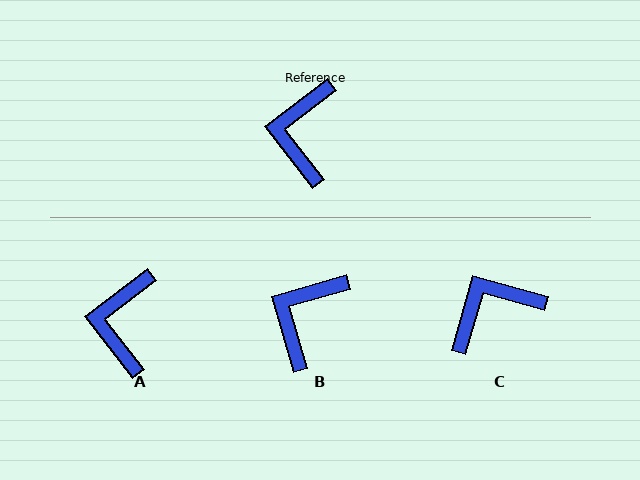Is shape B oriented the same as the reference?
No, it is off by about 22 degrees.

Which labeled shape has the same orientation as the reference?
A.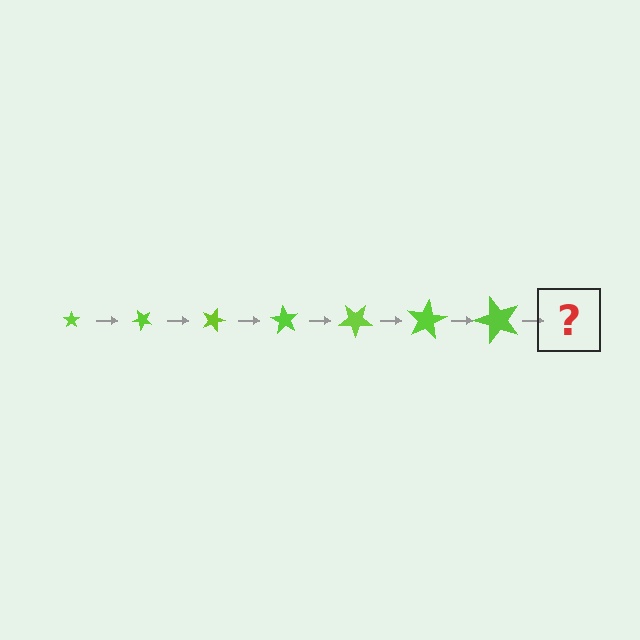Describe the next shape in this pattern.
It should be a star, larger than the previous one and rotated 315 degrees from the start.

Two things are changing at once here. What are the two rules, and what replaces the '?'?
The two rules are that the star grows larger each step and it rotates 45 degrees each step. The '?' should be a star, larger than the previous one and rotated 315 degrees from the start.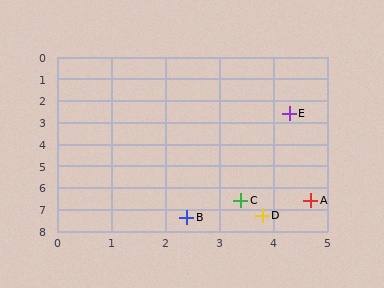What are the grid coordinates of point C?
Point C is at approximately (3.4, 6.6).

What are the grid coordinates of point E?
Point E is at approximately (4.3, 2.6).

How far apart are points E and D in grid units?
Points E and D are about 4.7 grid units apart.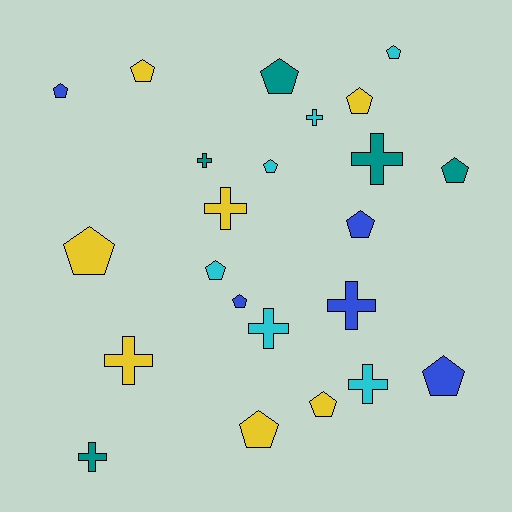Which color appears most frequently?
Yellow, with 7 objects.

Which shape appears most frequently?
Pentagon, with 14 objects.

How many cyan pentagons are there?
There are 3 cyan pentagons.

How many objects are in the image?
There are 23 objects.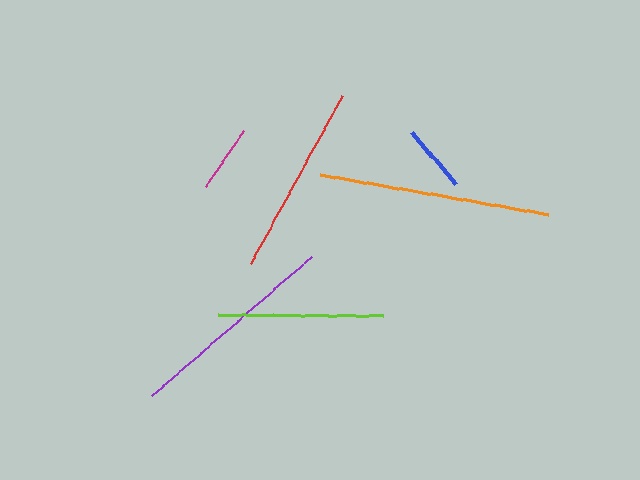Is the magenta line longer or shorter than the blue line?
The blue line is longer than the magenta line.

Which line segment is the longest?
The orange line is the longest at approximately 231 pixels.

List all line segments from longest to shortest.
From longest to shortest: orange, purple, red, lime, blue, magenta.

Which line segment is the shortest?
The magenta line is the shortest at approximately 67 pixels.